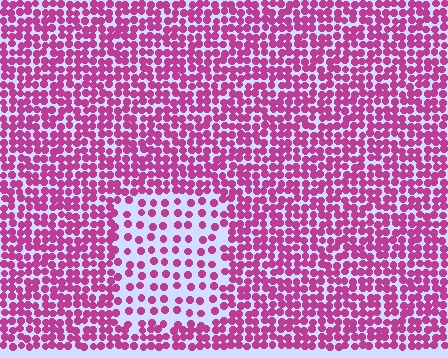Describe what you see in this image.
The image contains small magenta elements arranged at two different densities. A rectangle-shaped region is visible where the elements are less densely packed than the surrounding area.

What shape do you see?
I see a rectangle.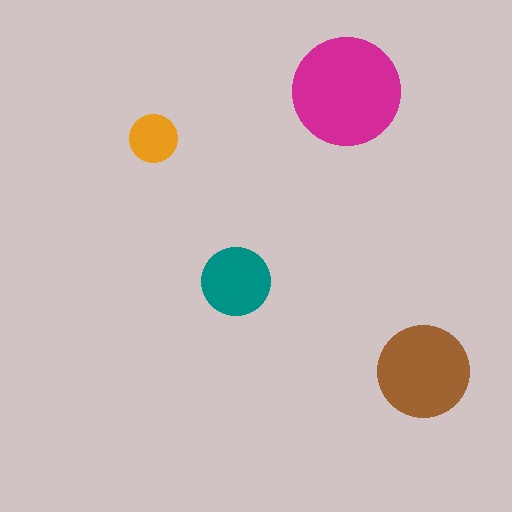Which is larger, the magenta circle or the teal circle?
The magenta one.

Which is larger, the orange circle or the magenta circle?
The magenta one.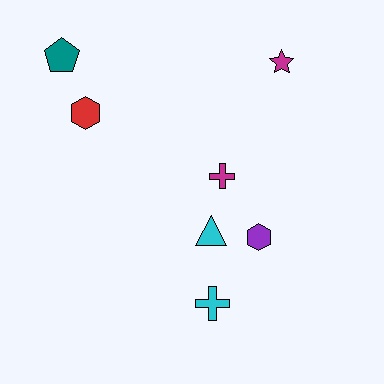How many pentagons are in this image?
There is 1 pentagon.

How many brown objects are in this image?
There are no brown objects.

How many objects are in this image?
There are 7 objects.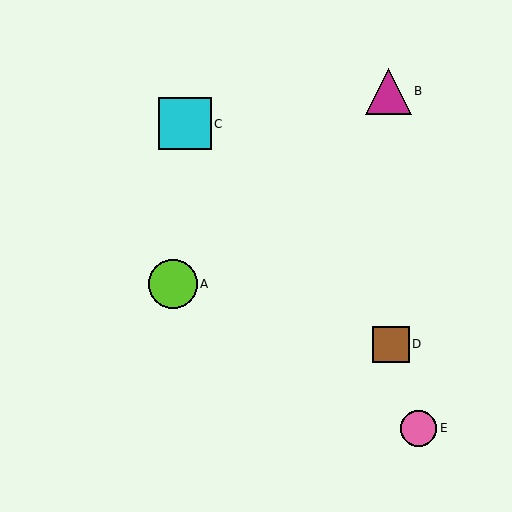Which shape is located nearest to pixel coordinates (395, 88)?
The magenta triangle (labeled B) at (388, 91) is nearest to that location.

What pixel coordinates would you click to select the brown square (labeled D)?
Click at (391, 344) to select the brown square D.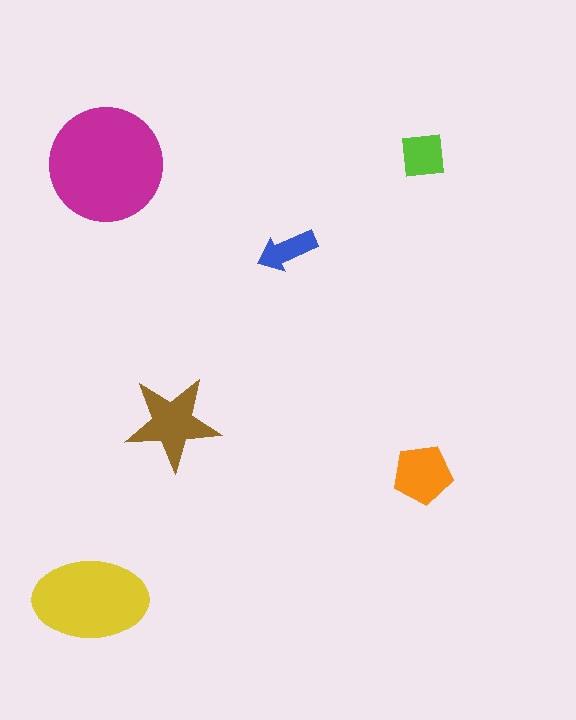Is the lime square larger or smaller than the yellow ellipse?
Smaller.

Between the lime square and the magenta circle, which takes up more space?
The magenta circle.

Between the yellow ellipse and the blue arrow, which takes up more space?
The yellow ellipse.